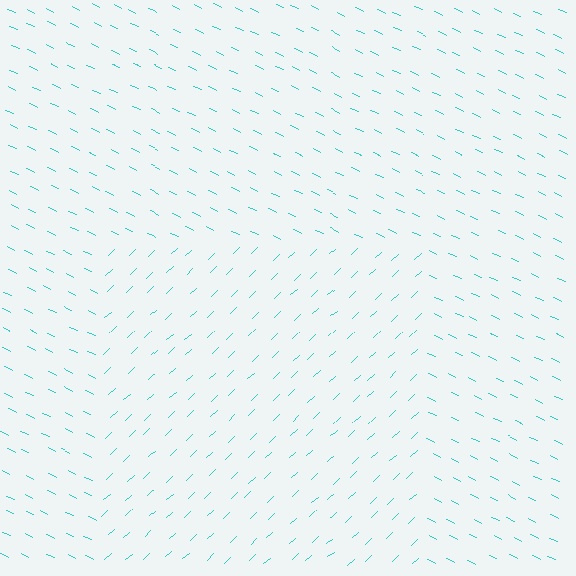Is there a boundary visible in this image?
Yes, there is a texture boundary formed by a change in line orientation.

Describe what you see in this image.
The image is filled with small cyan line segments. A rectangle region in the image has lines oriented differently from the surrounding lines, creating a visible texture boundary.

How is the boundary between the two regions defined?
The boundary is defined purely by a change in line orientation (approximately 69 degrees difference). All lines are the same color and thickness.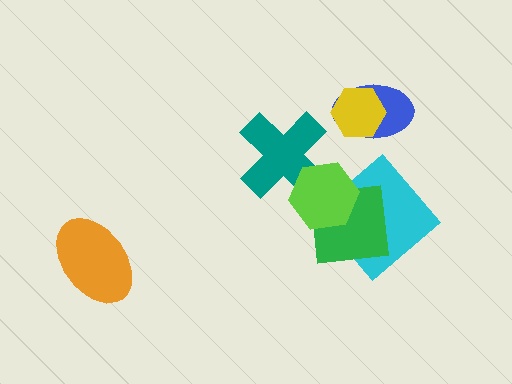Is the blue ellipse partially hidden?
Yes, it is partially covered by another shape.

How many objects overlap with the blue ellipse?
1 object overlaps with the blue ellipse.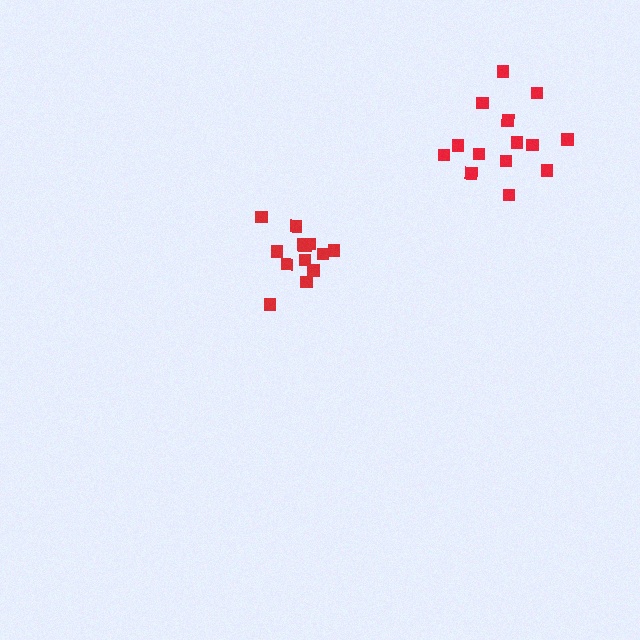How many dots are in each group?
Group 1: 14 dots, Group 2: 14 dots (28 total).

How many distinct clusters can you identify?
There are 2 distinct clusters.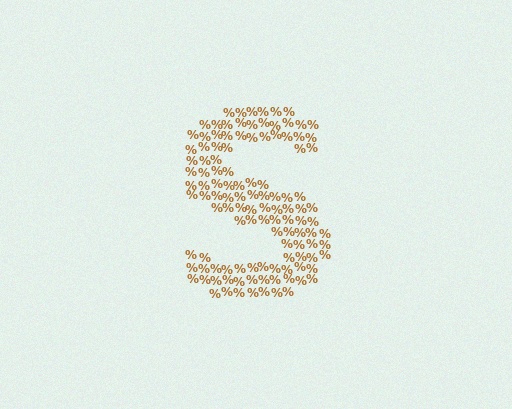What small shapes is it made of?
It is made of small percent signs.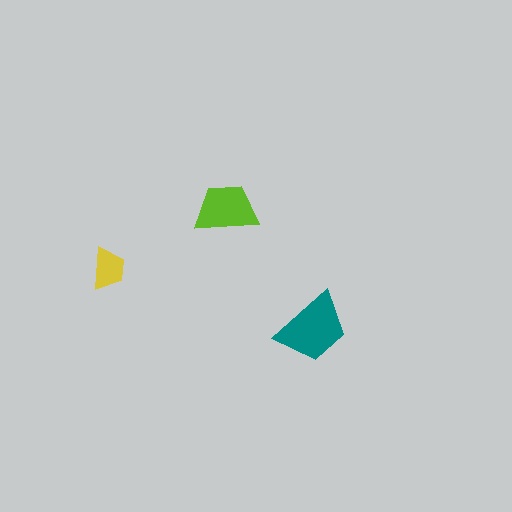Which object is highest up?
The lime trapezoid is topmost.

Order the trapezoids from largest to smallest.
the teal one, the lime one, the yellow one.